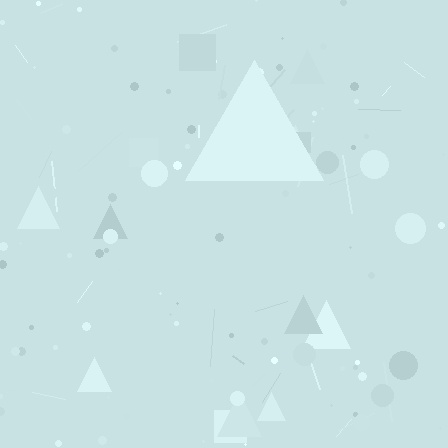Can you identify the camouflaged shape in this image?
The camouflaged shape is a triangle.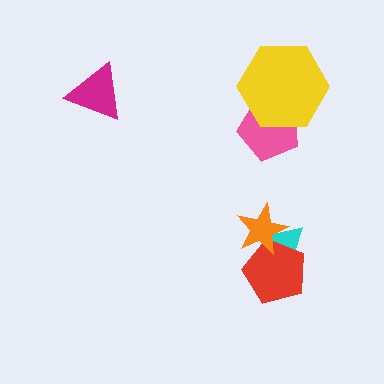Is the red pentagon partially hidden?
Yes, it is partially covered by another shape.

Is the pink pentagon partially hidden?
Yes, it is partially covered by another shape.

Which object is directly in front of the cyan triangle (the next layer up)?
The red pentagon is directly in front of the cyan triangle.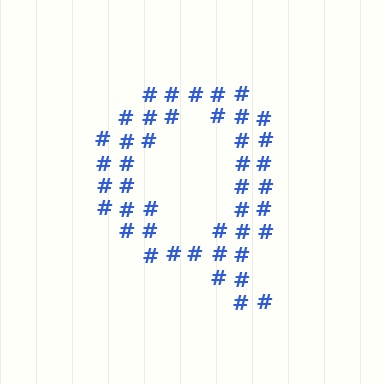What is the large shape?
The large shape is the letter Q.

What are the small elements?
The small elements are hash symbols.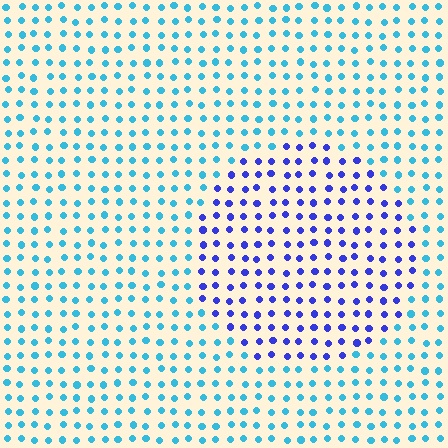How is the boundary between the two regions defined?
The boundary is defined purely by a slight shift in hue (about 47 degrees). Spacing, size, and orientation are identical on both sides.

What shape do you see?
I see a circle.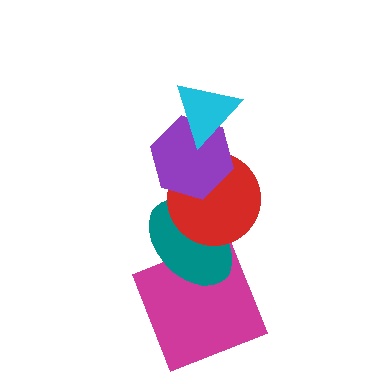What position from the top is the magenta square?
The magenta square is 5th from the top.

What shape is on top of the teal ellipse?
The red circle is on top of the teal ellipse.